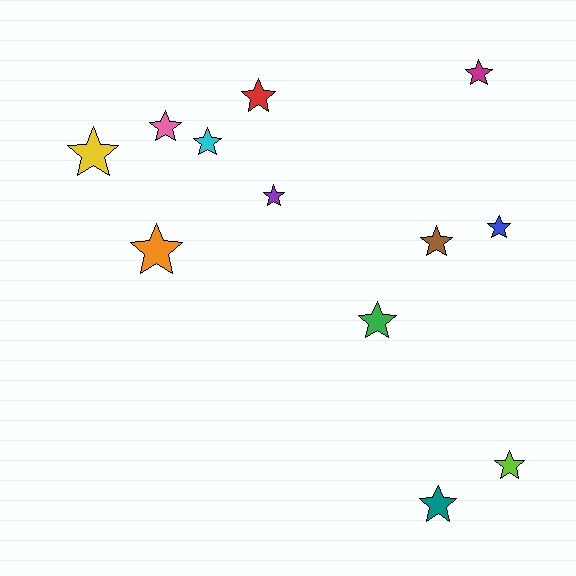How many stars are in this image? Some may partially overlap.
There are 12 stars.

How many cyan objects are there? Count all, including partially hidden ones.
There is 1 cyan object.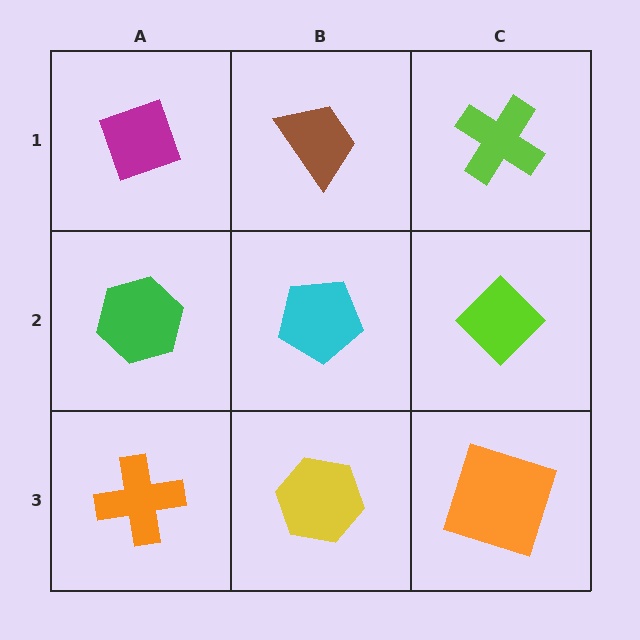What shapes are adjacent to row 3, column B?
A cyan pentagon (row 2, column B), an orange cross (row 3, column A), an orange square (row 3, column C).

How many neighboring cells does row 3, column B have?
3.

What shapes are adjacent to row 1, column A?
A green hexagon (row 2, column A), a brown trapezoid (row 1, column B).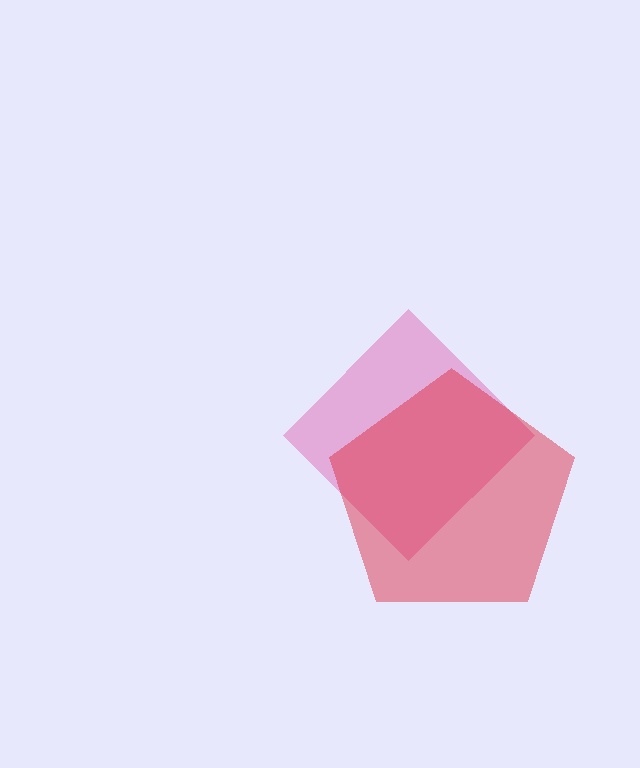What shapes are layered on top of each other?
The layered shapes are: a pink diamond, a red pentagon.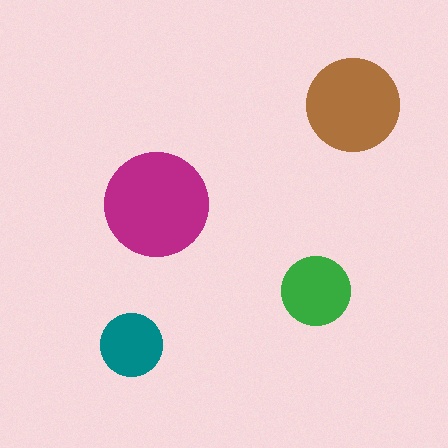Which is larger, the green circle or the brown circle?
The brown one.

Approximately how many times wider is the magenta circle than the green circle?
About 1.5 times wider.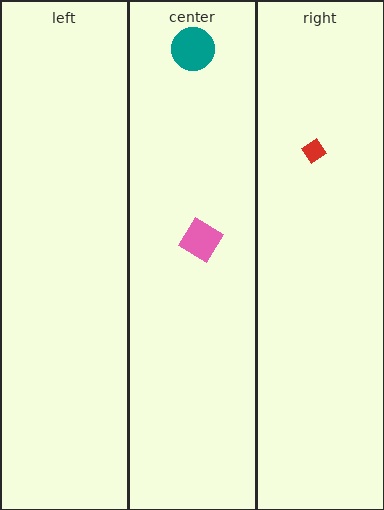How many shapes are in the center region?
2.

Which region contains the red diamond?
The right region.